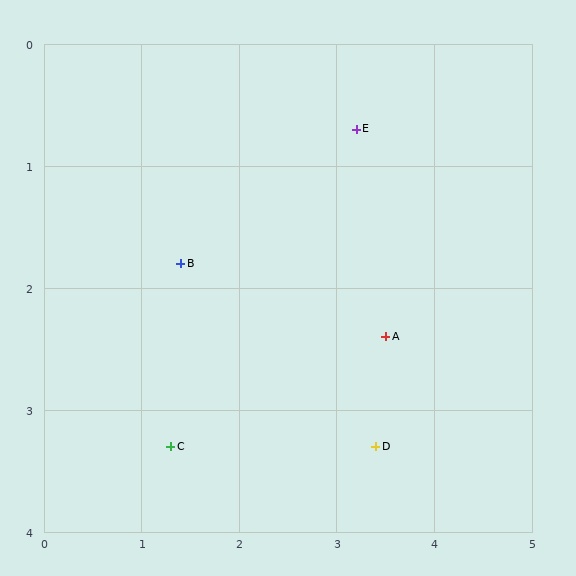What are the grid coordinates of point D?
Point D is at approximately (3.4, 3.3).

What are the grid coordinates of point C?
Point C is at approximately (1.3, 3.3).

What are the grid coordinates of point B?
Point B is at approximately (1.4, 1.8).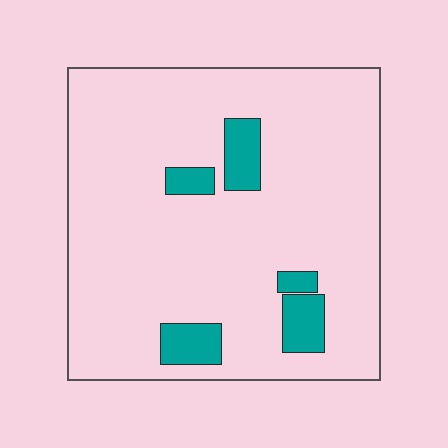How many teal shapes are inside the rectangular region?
5.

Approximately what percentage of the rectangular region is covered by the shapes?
Approximately 10%.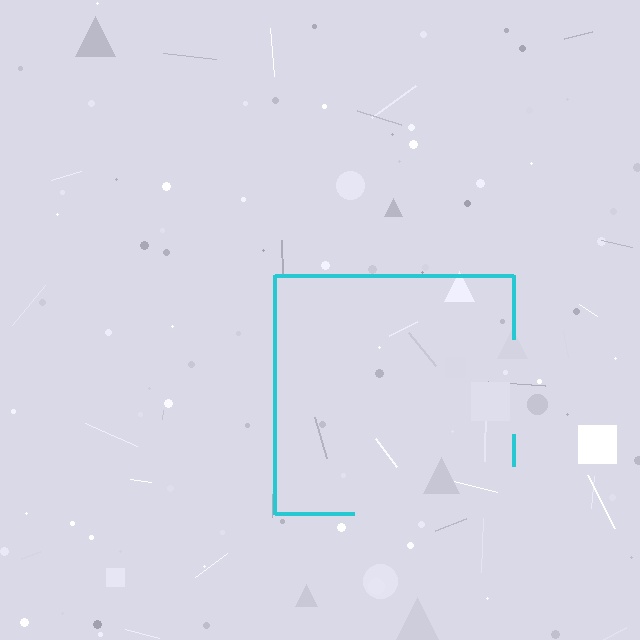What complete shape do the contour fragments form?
The contour fragments form a square.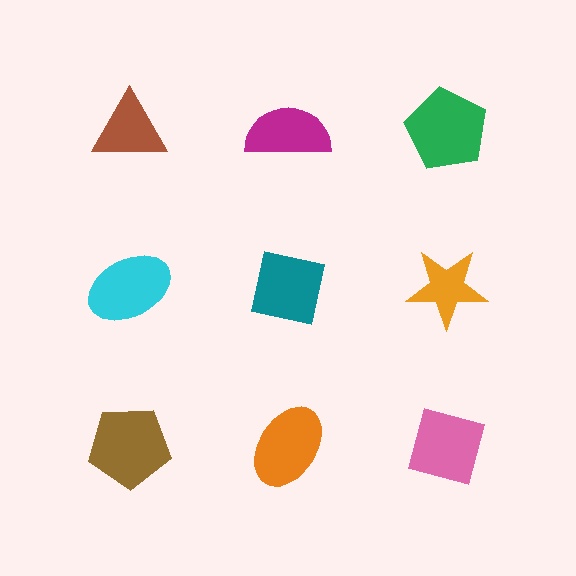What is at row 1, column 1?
A brown triangle.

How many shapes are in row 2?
3 shapes.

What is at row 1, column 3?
A green pentagon.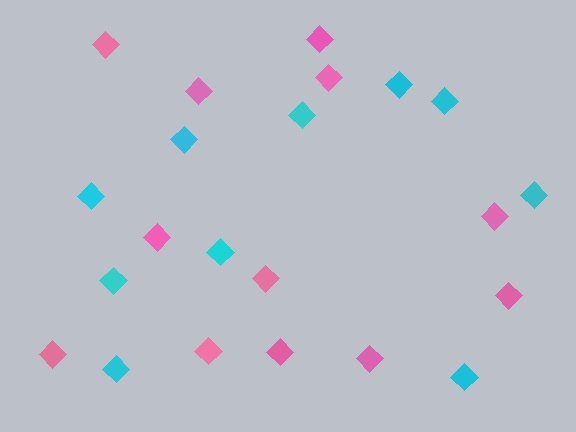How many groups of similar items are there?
There are 2 groups: one group of pink diamonds (12) and one group of cyan diamonds (10).